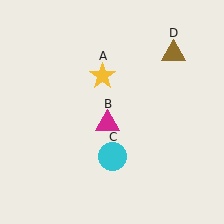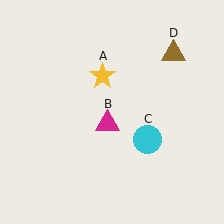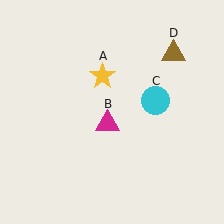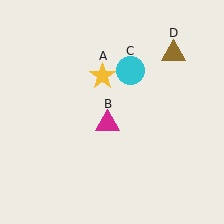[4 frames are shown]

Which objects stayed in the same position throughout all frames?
Yellow star (object A) and magenta triangle (object B) and brown triangle (object D) remained stationary.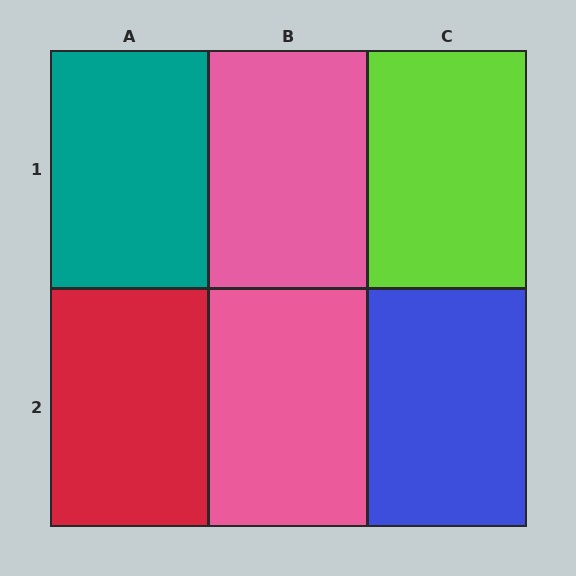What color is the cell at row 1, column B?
Pink.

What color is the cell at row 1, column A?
Teal.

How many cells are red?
1 cell is red.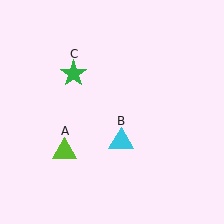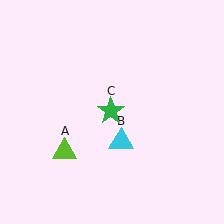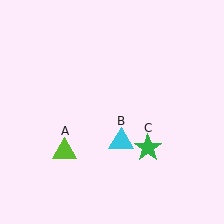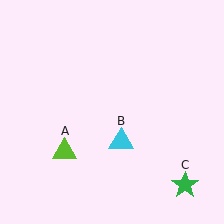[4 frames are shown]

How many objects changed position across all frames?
1 object changed position: green star (object C).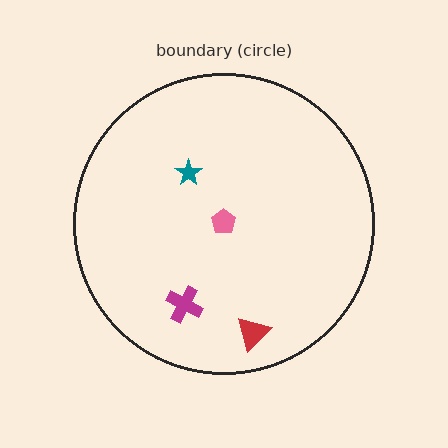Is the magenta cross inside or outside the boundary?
Inside.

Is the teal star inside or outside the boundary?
Inside.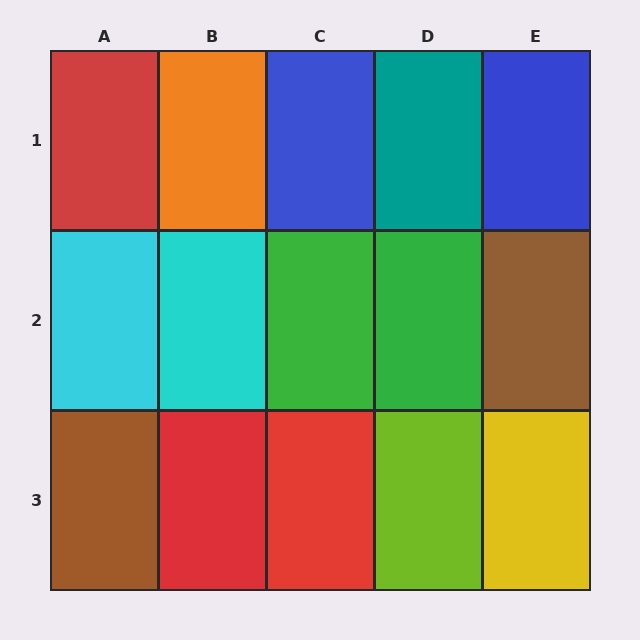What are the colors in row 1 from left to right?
Red, orange, blue, teal, blue.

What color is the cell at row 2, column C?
Green.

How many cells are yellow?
1 cell is yellow.